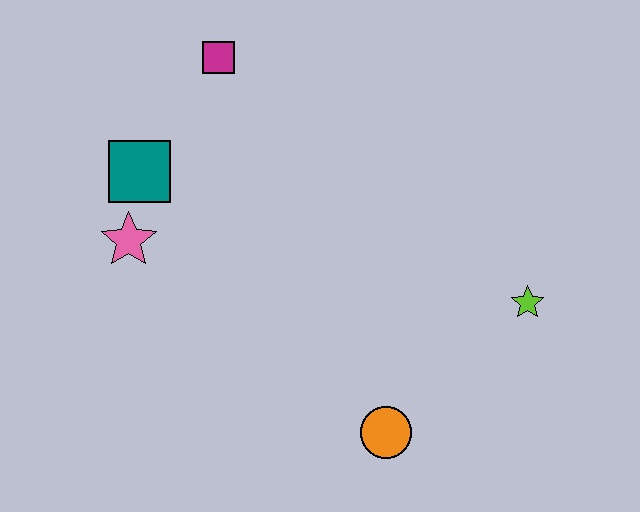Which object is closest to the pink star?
The teal square is closest to the pink star.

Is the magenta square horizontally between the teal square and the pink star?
No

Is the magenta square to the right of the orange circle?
No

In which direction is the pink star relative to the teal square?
The pink star is below the teal square.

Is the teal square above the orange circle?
Yes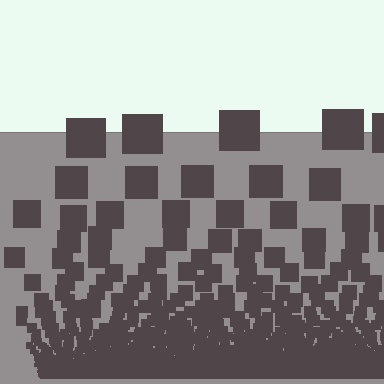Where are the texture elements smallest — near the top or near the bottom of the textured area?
Near the bottom.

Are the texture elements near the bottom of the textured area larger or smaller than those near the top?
Smaller. The gradient is inverted — elements near the bottom are smaller and denser.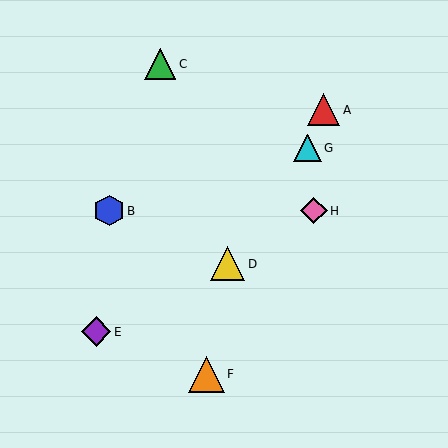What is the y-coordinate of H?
Object H is at y≈211.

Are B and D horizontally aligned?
No, B is at y≈211 and D is at y≈264.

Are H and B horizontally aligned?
Yes, both are at y≈211.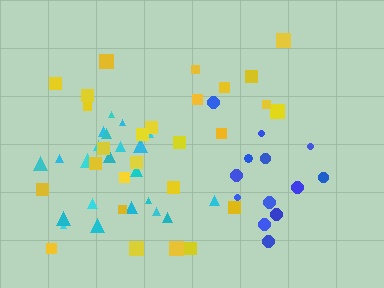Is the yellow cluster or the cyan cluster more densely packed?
Cyan.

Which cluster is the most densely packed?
Cyan.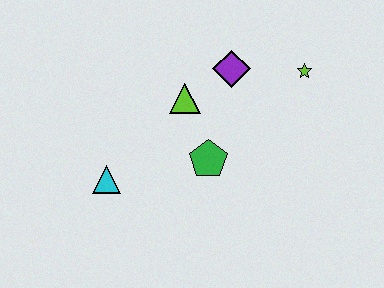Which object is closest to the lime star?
The purple diamond is closest to the lime star.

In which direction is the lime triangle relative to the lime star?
The lime triangle is to the left of the lime star.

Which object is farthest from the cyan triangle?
The lime star is farthest from the cyan triangle.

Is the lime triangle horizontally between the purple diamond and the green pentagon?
No